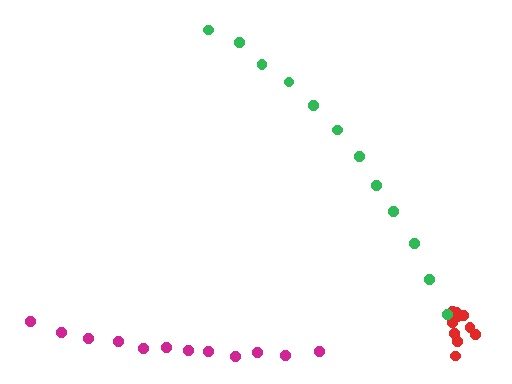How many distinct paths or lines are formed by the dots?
There are 3 distinct paths.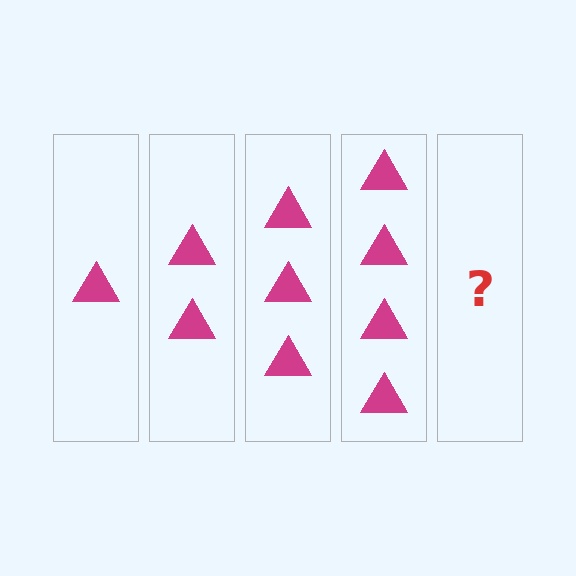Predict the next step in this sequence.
The next step is 5 triangles.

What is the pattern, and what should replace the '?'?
The pattern is that each step adds one more triangle. The '?' should be 5 triangles.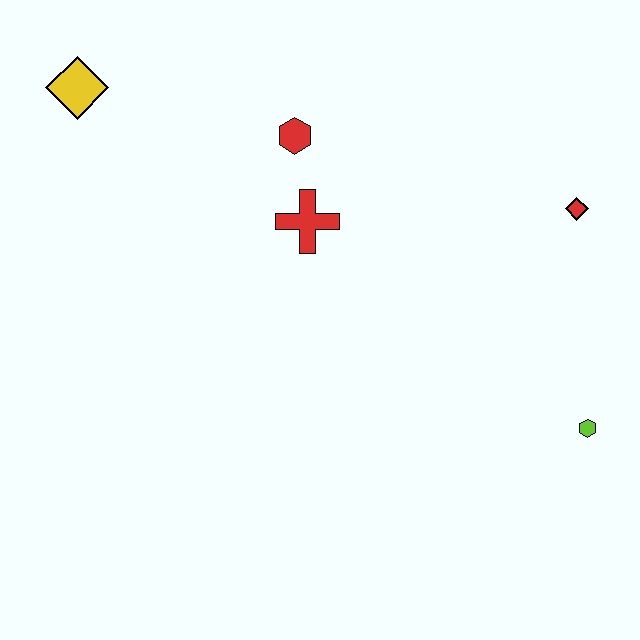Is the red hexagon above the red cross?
Yes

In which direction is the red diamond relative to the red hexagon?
The red diamond is to the right of the red hexagon.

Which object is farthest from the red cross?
The lime hexagon is farthest from the red cross.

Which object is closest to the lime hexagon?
The red diamond is closest to the lime hexagon.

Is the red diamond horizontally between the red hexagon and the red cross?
No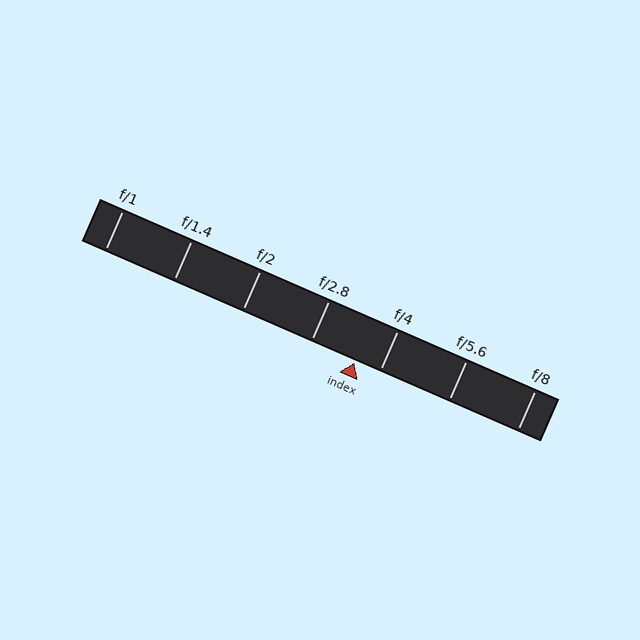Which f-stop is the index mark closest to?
The index mark is closest to f/4.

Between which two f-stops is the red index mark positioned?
The index mark is between f/2.8 and f/4.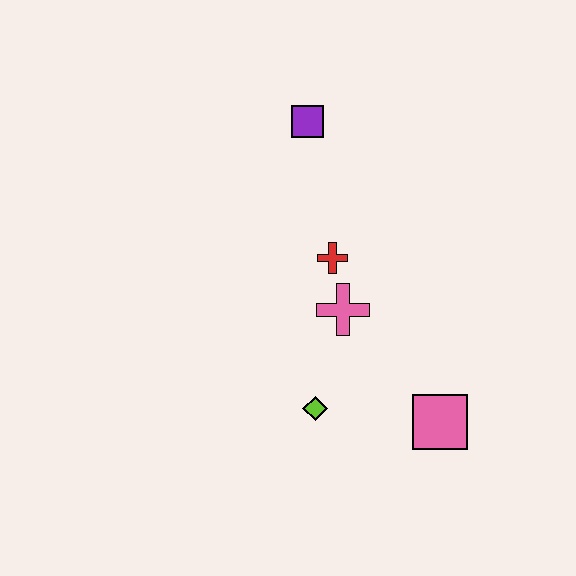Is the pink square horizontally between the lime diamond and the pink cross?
No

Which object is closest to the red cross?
The pink cross is closest to the red cross.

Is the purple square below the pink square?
No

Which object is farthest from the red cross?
The pink square is farthest from the red cross.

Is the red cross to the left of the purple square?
No